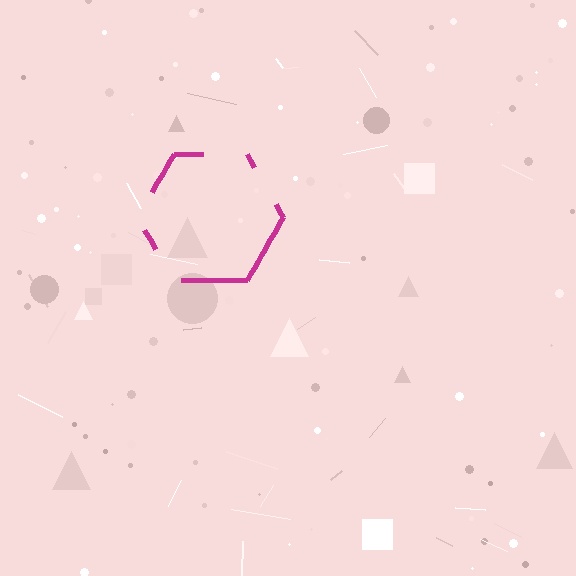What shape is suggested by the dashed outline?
The dashed outline suggests a hexagon.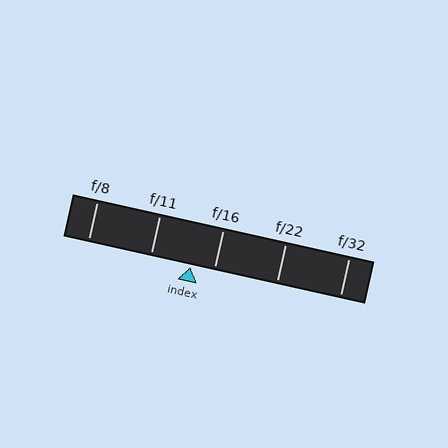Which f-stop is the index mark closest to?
The index mark is closest to f/16.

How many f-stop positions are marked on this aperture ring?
There are 5 f-stop positions marked.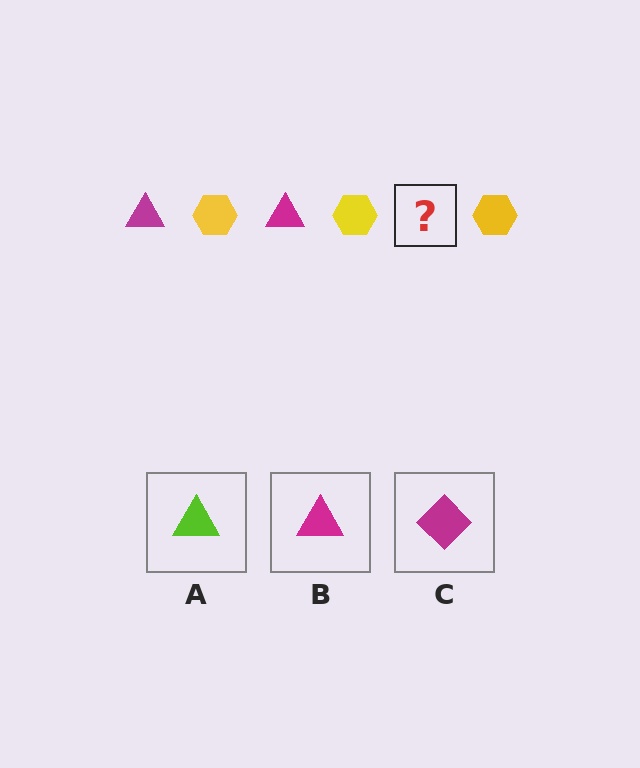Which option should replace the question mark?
Option B.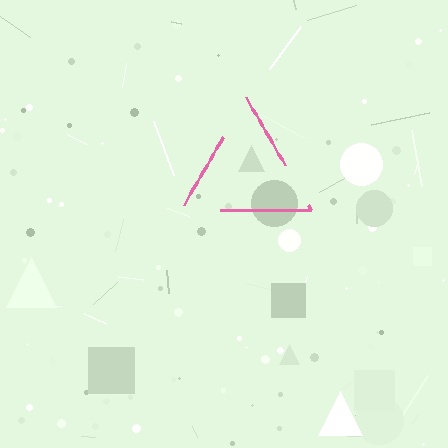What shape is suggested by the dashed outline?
The dashed outline suggests a triangle.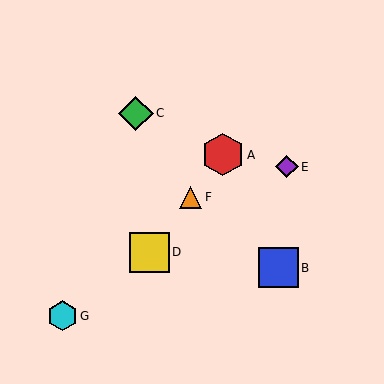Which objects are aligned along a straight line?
Objects A, D, F are aligned along a straight line.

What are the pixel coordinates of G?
Object G is at (63, 316).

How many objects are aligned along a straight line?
3 objects (A, D, F) are aligned along a straight line.